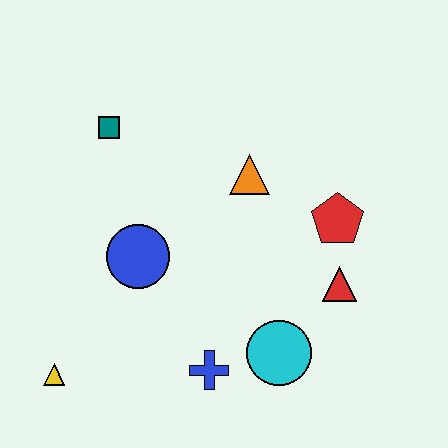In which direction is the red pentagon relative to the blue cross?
The red pentagon is above the blue cross.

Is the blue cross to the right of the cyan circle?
No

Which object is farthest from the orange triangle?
The yellow triangle is farthest from the orange triangle.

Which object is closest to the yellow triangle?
The blue circle is closest to the yellow triangle.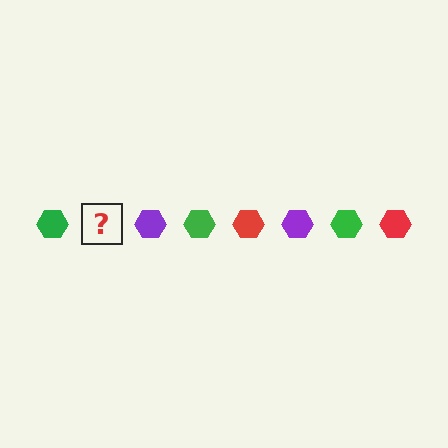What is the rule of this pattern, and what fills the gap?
The rule is that the pattern cycles through green, red, purple hexagons. The gap should be filled with a red hexagon.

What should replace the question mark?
The question mark should be replaced with a red hexagon.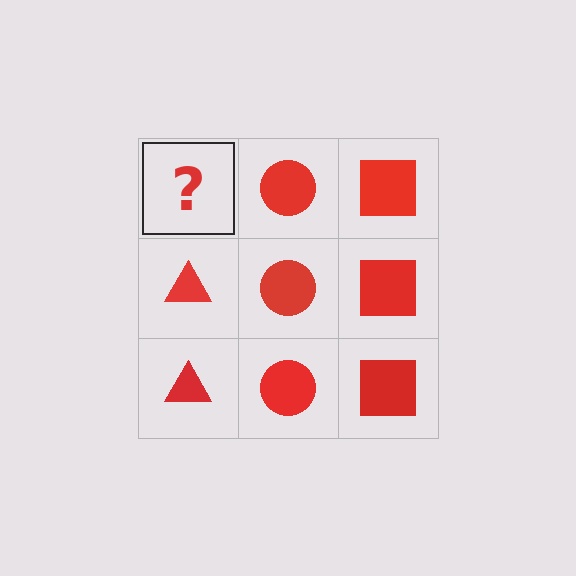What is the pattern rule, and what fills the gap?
The rule is that each column has a consistent shape. The gap should be filled with a red triangle.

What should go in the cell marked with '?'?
The missing cell should contain a red triangle.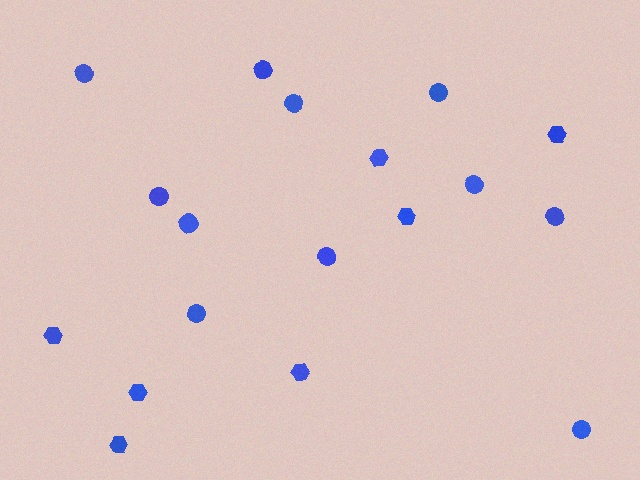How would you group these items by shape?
There are 2 groups: one group of hexagons (7) and one group of circles (11).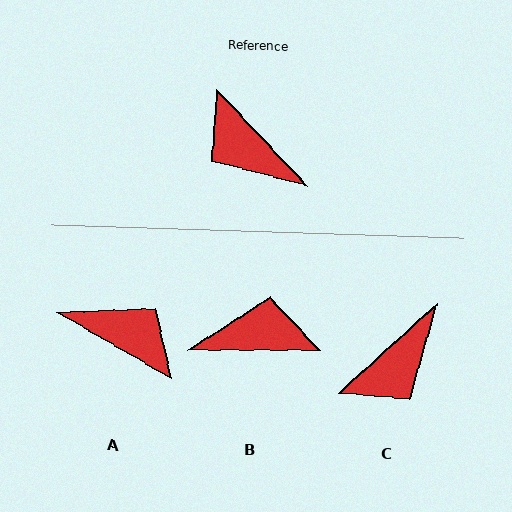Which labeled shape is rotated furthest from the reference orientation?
A, about 163 degrees away.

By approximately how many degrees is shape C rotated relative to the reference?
Approximately 89 degrees counter-clockwise.